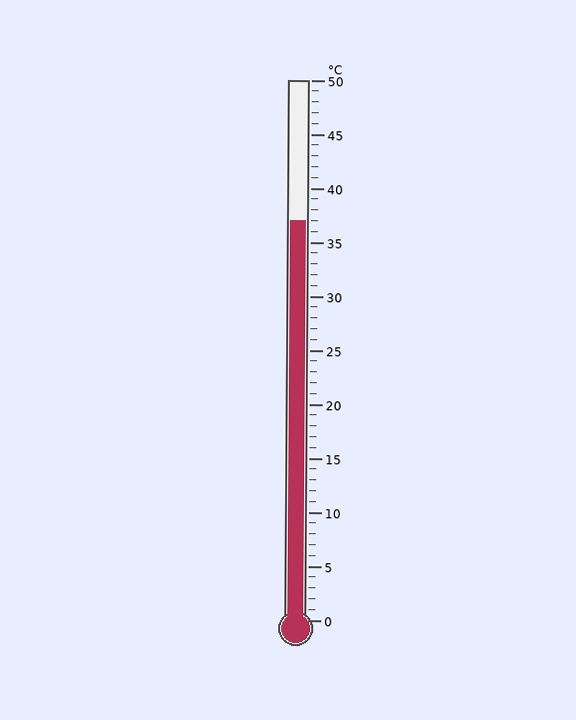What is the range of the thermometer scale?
The thermometer scale ranges from 0°C to 50°C.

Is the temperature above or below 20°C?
The temperature is above 20°C.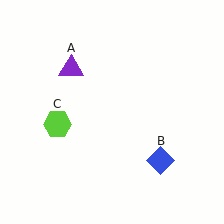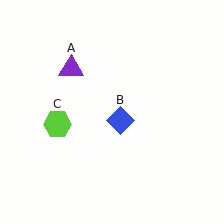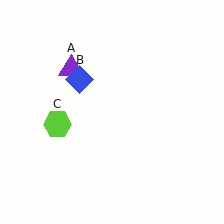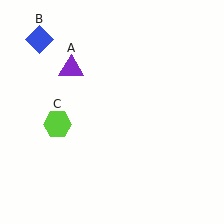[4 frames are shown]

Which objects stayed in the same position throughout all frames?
Purple triangle (object A) and lime hexagon (object C) remained stationary.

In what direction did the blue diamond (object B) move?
The blue diamond (object B) moved up and to the left.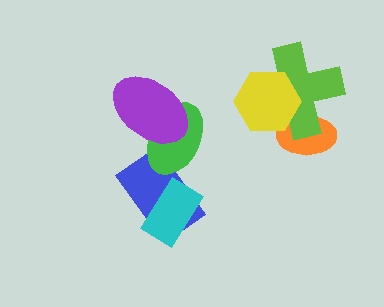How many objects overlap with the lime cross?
2 objects overlap with the lime cross.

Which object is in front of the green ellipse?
The purple ellipse is in front of the green ellipse.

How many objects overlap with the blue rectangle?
2 objects overlap with the blue rectangle.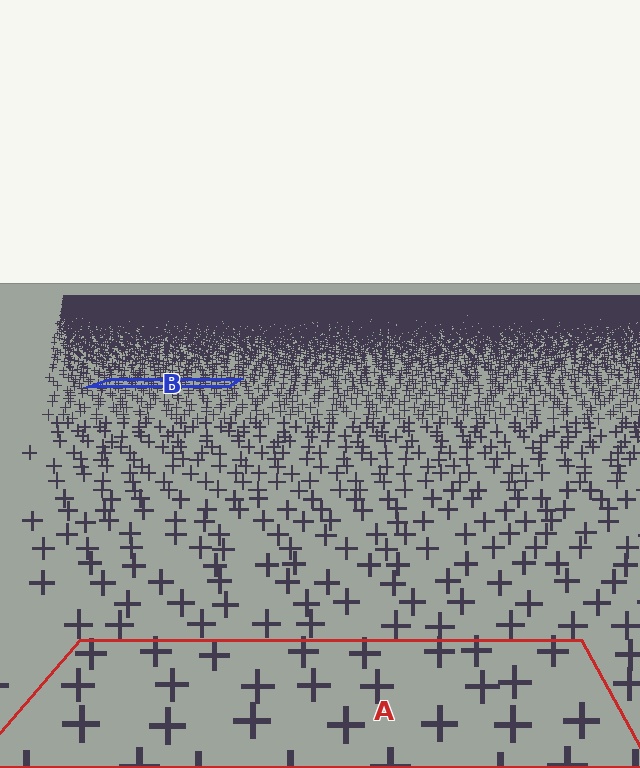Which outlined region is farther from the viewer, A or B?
Region B is farther from the viewer — the texture elements inside it appear smaller and more densely packed.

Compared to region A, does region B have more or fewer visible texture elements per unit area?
Region B has more texture elements per unit area — they are packed more densely because it is farther away.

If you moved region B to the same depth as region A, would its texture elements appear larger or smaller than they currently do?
They would appear larger. At a closer depth, the same texture elements are projected at a bigger on-screen size.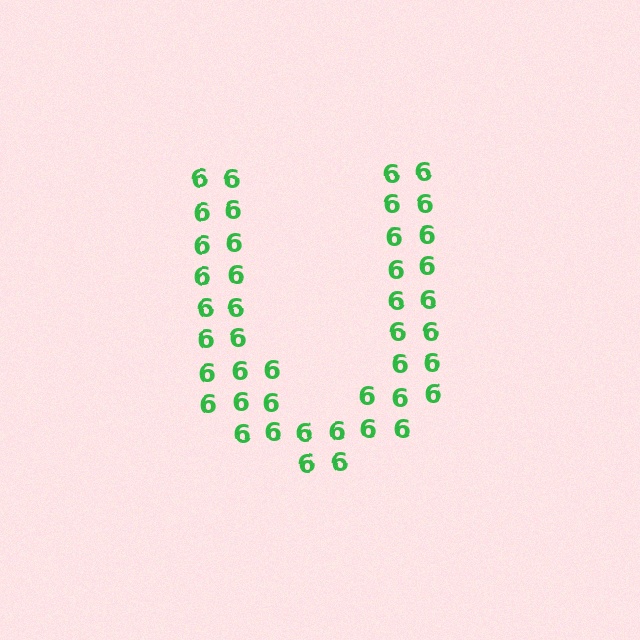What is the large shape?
The large shape is the letter U.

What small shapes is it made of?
It is made of small digit 6's.